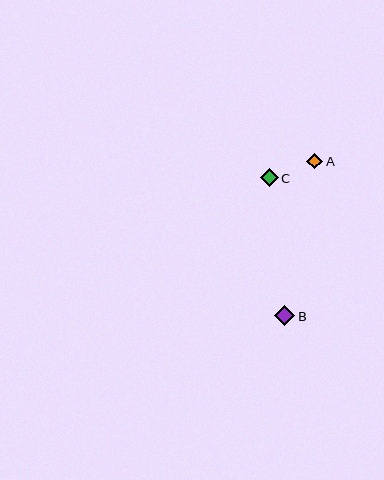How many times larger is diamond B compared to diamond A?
Diamond B is approximately 1.3 times the size of diamond A.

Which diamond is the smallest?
Diamond A is the smallest with a size of approximately 16 pixels.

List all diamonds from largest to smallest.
From largest to smallest: B, C, A.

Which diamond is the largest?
Diamond B is the largest with a size of approximately 20 pixels.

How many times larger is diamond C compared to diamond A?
Diamond C is approximately 1.1 times the size of diamond A.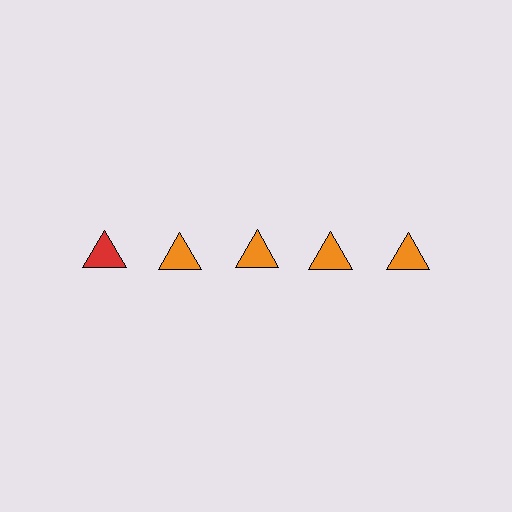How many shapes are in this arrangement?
There are 5 shapes arranged in a grid pattern.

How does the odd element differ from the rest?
It has a different color: red instead of orange.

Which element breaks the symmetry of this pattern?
The red triangle in the top row, leftmost column breaks the symmetry. All other shapes are orange triangles.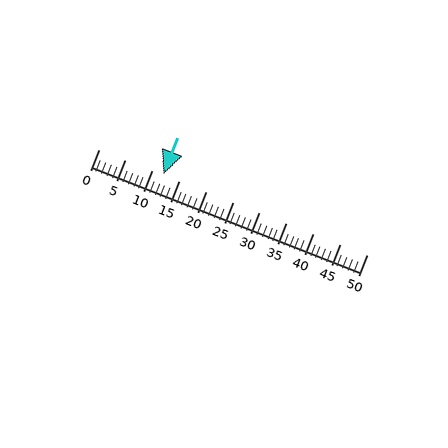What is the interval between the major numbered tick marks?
The major tick marks are spaced 5 units apart.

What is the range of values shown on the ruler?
The ruler shows values from 0 to 50.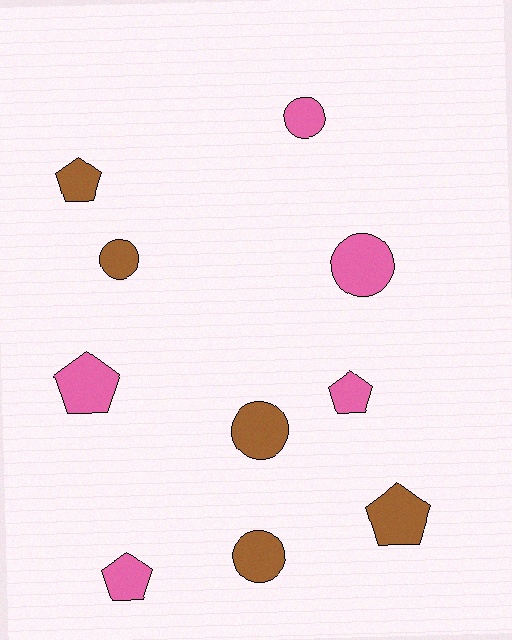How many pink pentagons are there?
There are 3 pink pentagons.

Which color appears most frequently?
Pink, with 5 objects.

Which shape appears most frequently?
Pentagon, with 5 objects.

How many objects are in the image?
There are 10 objects.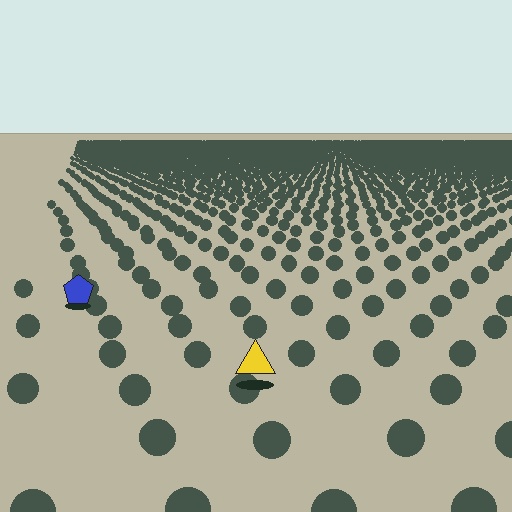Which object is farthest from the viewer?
The blue pentagon is farthest from the viewer. It appears smaller and the ground texture around it is denser.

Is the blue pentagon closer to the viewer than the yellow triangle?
No. The yellow triangle is closer — you can tell from the texture gradient: the ground texture is coarser near it.